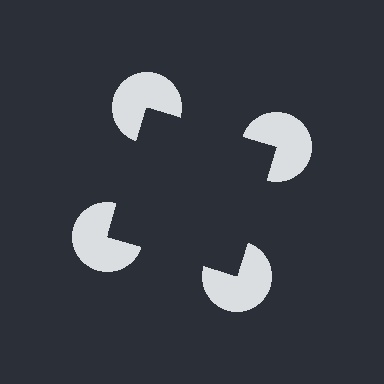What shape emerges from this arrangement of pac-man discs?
An illusory square — its edges are inferred from the aligned wedge cuts in the pac-man discs, not physically drawn.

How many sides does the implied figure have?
4 sides.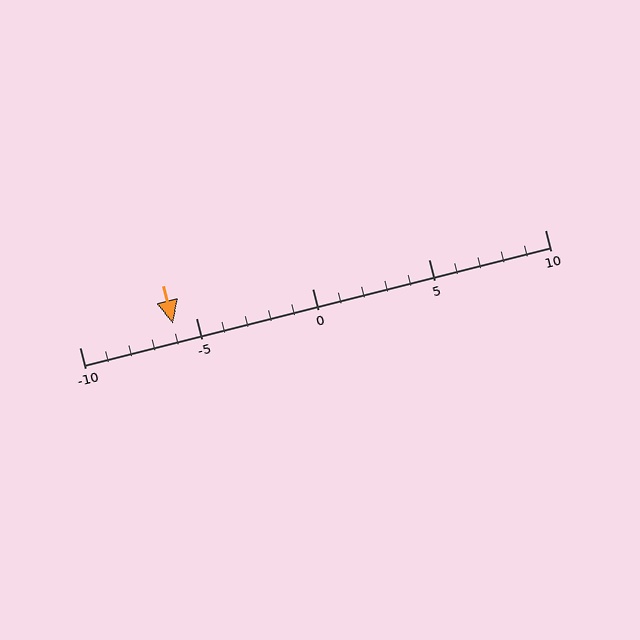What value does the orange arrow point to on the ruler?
The orange arrow points to approximately -6.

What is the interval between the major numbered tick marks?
The major tick marks are spaced 5 units apart.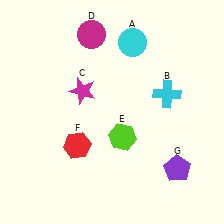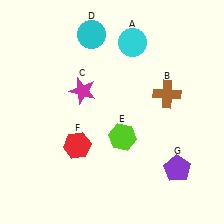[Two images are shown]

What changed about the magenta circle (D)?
In Image 1, D is magenta. In Image 2, it changed to cyan.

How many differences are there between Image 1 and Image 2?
There are 2 differences between the two images.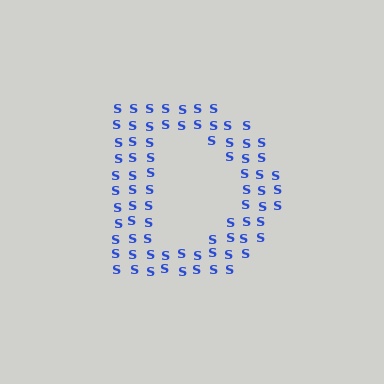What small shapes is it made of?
It is made of small letter S's.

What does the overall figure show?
The overall figure shows the letter D.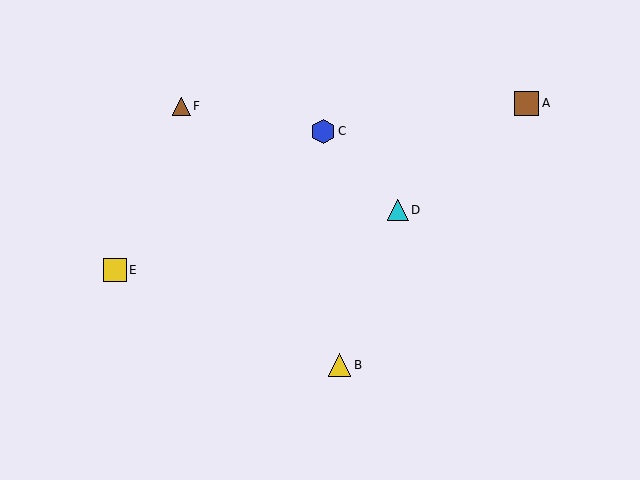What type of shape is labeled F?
Shape F is a brown triangle.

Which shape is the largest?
The brown square (labeled A) is the largest.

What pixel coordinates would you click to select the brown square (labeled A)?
Click at (527, 103) to select the brown square A.